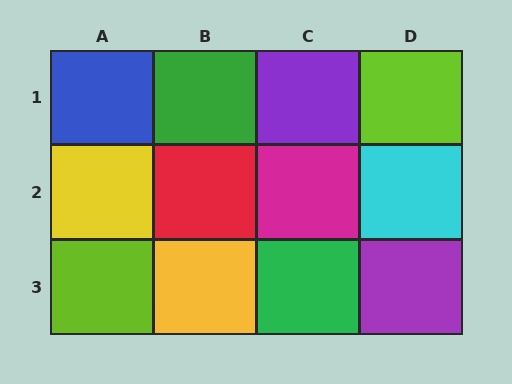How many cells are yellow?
2 cells are yellow.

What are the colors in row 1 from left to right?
Blue, green, purple, lime.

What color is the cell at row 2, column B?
Red.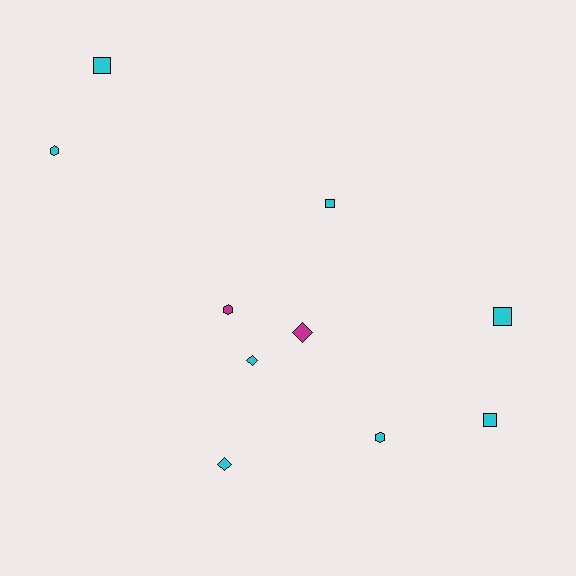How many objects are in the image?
There are 10 objects.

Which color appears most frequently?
Cyan, with 8 objects.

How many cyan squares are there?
There are 4 cyan squares.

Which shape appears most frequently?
Square, with 4 objects.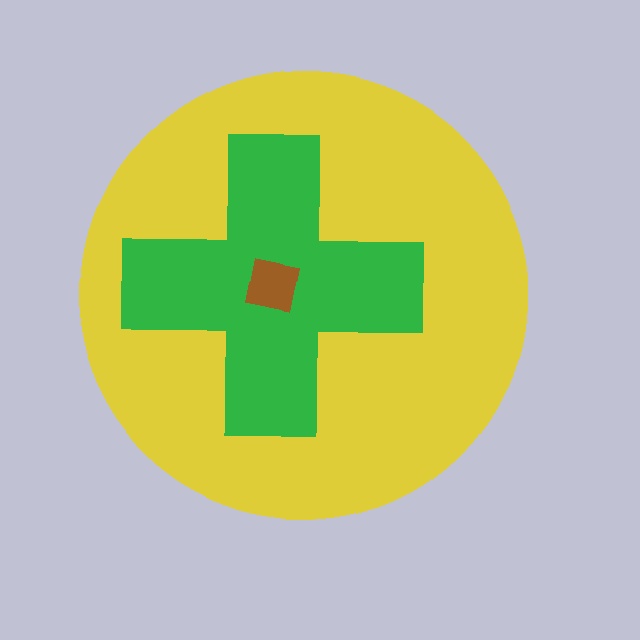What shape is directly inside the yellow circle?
The green cross.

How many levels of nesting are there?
3.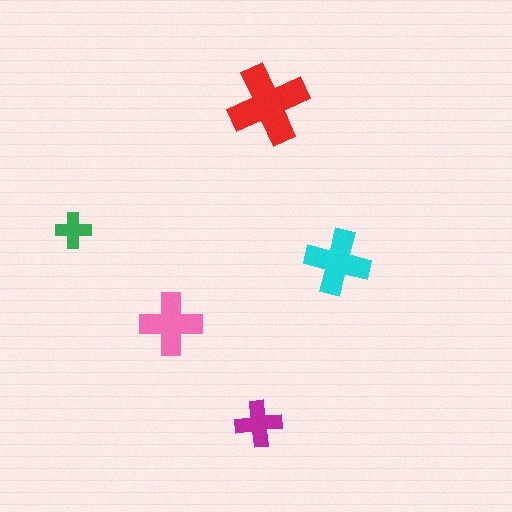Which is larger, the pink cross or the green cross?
The pink one.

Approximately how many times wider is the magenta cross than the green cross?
About 1.5 times wider.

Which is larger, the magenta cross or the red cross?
The red one.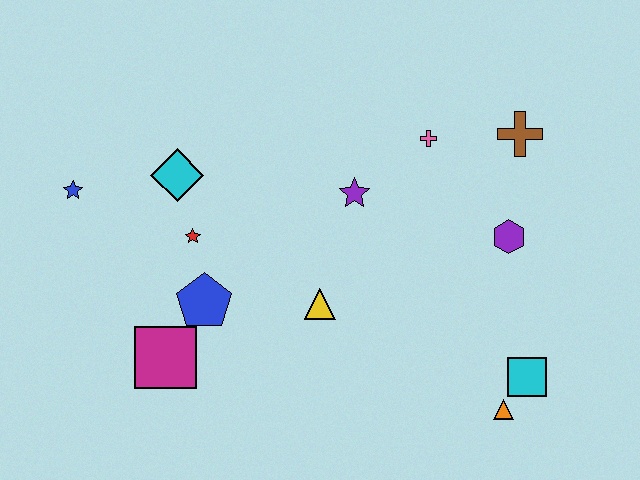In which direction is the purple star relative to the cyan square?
The purple star is above the cyan square.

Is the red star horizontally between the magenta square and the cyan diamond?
No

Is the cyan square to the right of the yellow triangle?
Yes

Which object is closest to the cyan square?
The orange triangle is closest to the cyan square.